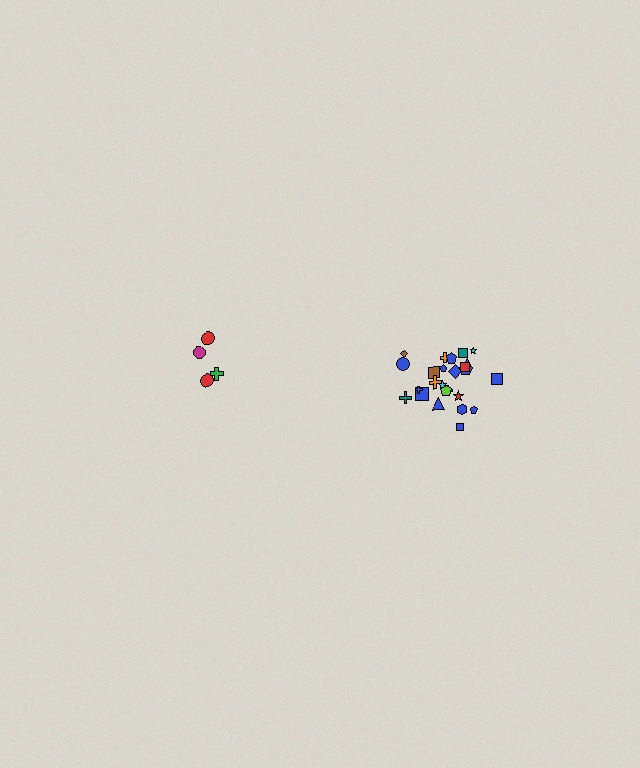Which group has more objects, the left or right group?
The right group.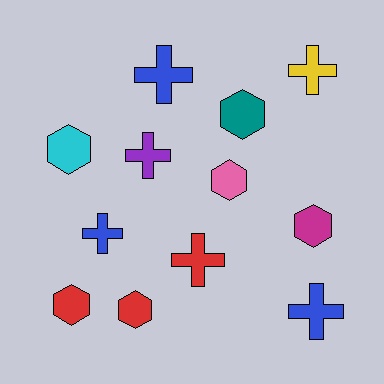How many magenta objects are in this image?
There is 1 magenta object.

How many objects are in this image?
There are 12 objects.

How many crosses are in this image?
There are 6 crosses.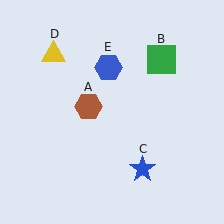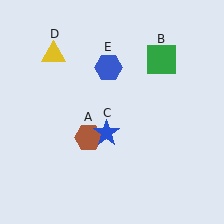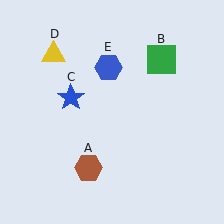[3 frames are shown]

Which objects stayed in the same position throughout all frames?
Green square (object B) and yellow triangle (object D) and blue hexagon (object E) remained stationary.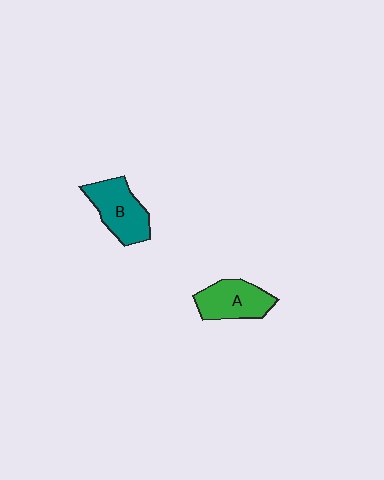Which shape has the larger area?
Shape B (teal).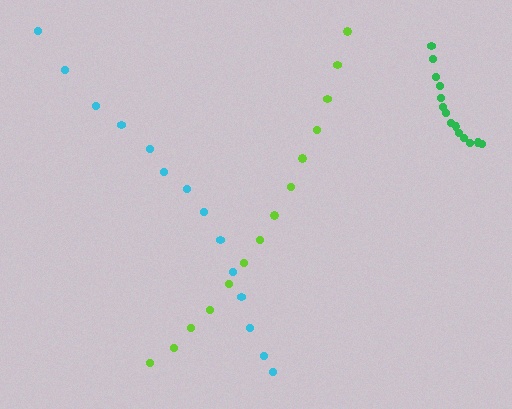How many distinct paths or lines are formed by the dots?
There are 3 distinct paths.